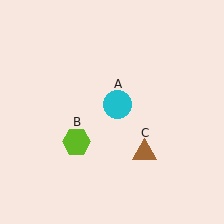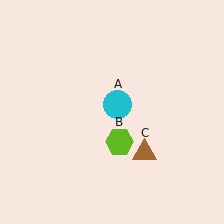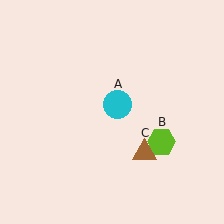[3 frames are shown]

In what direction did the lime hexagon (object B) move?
The lime hexagon (object B) moved right.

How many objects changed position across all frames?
1 object changed position: lime hexagon (object B).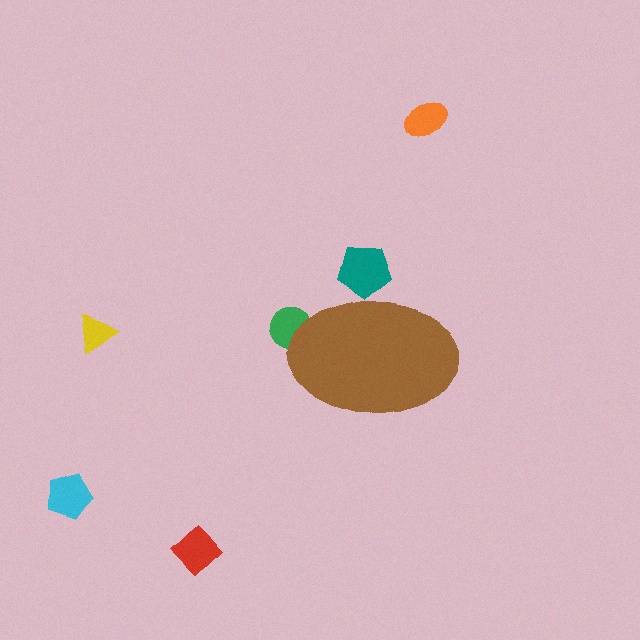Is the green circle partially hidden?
Yes, the green circle is partially hidden behind the brown ellipse.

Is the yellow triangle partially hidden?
No, the yellow triangle is fully visible.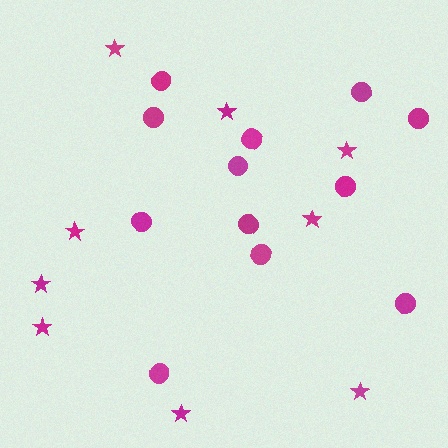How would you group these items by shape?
There are 2 groups: one group of stars (9) and one group of circles (12).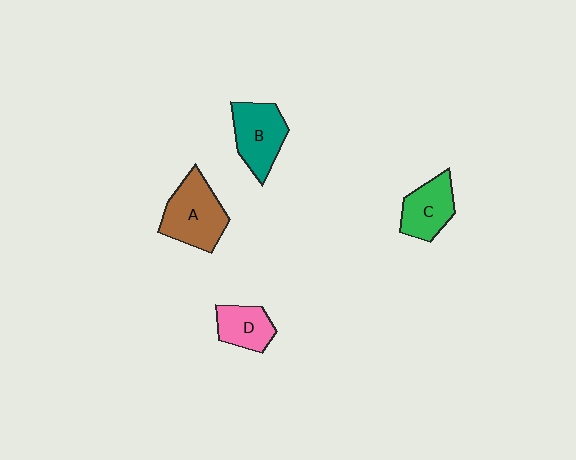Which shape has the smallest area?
Shape D (pink).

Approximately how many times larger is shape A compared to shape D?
Approximately 1.6 times.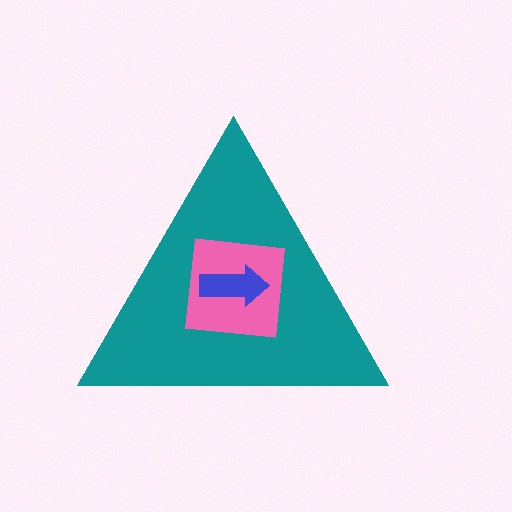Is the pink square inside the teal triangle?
Yes.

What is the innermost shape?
The blue arrow.